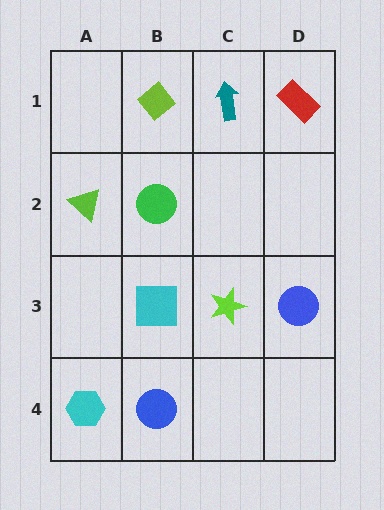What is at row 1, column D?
A red rectangle.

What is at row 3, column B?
A cyan square.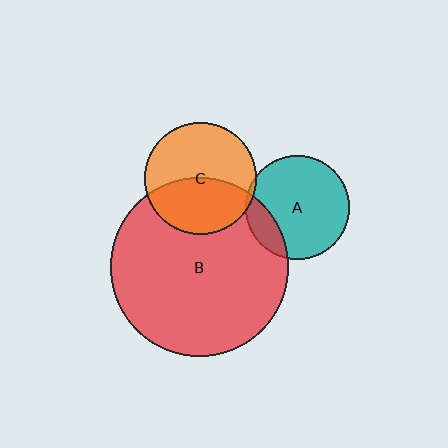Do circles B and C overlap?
Yes.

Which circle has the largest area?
Circle B (red).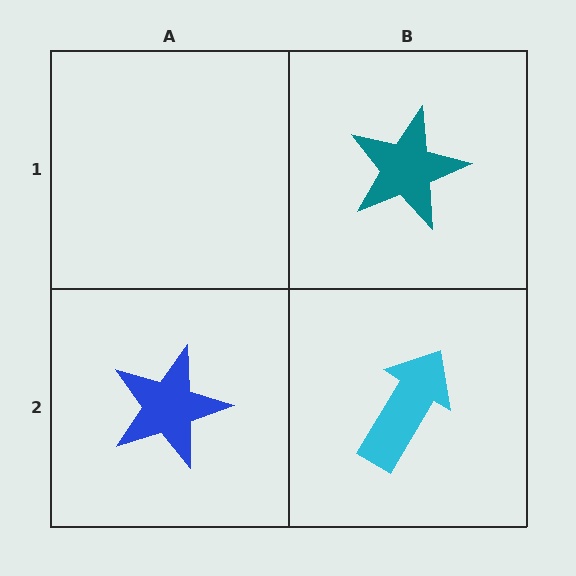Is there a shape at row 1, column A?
No, that cell is empty.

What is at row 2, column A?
A blue star.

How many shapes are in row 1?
1 shape.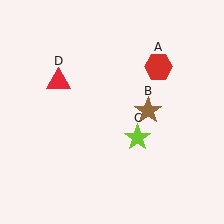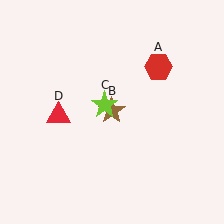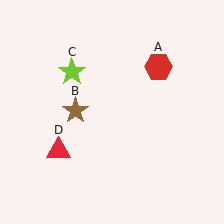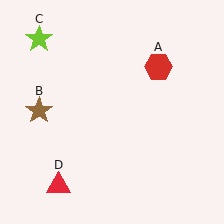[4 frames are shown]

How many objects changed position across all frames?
3 objects changed position: brown star (object B), lime star (object C), red triangle (object D).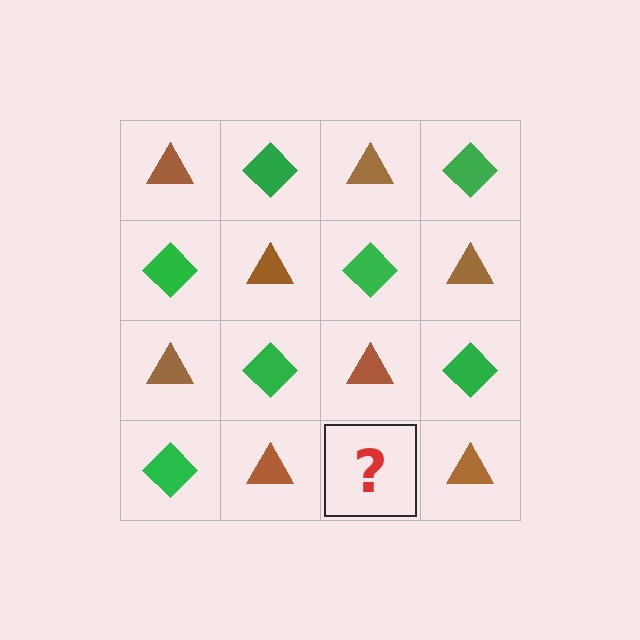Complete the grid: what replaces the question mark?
The question mark should be replaced with a green diamond.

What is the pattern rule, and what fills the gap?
The rule is that it alternates brown triangle and green diamond in a checkerboard pattern. The gap should be filled with a green diamond.